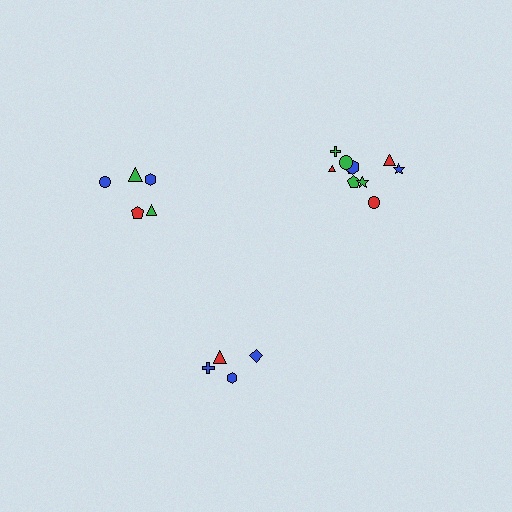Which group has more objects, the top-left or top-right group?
The top-right group.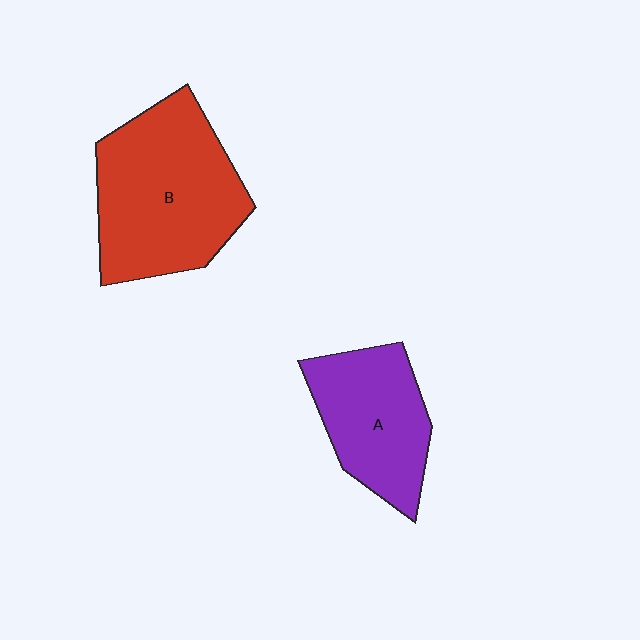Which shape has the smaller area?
Shape A (purple).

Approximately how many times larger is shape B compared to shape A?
Approximately 1.5 times.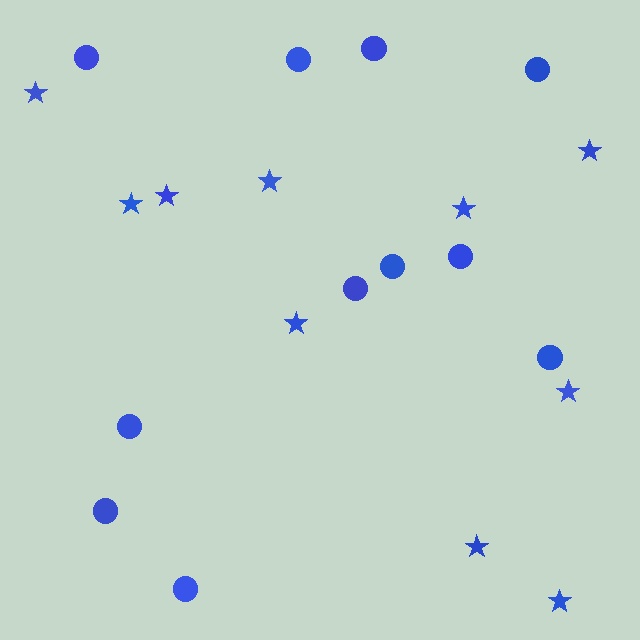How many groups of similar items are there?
There are 2 groups: one group of circles (11) and one group of stars (10).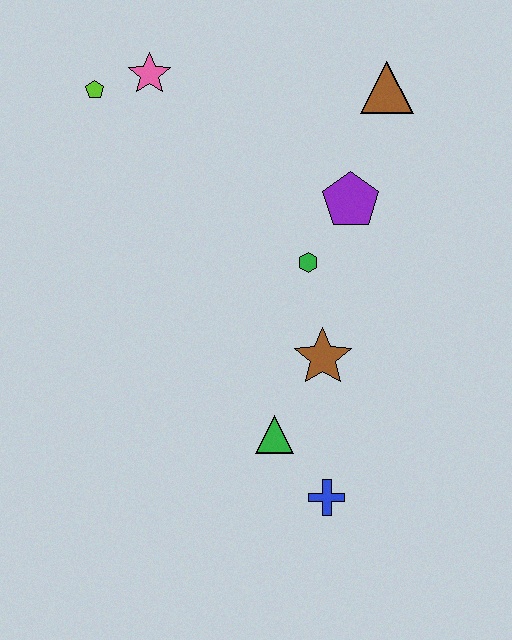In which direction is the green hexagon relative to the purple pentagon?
The green hexagon is below the purple pentagon.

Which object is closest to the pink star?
The lime pentagon is closest to the pink star.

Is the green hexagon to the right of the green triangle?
Yes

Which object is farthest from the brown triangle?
The blue cross is farthest from the brown triangle.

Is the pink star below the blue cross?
No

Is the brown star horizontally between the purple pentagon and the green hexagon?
Yes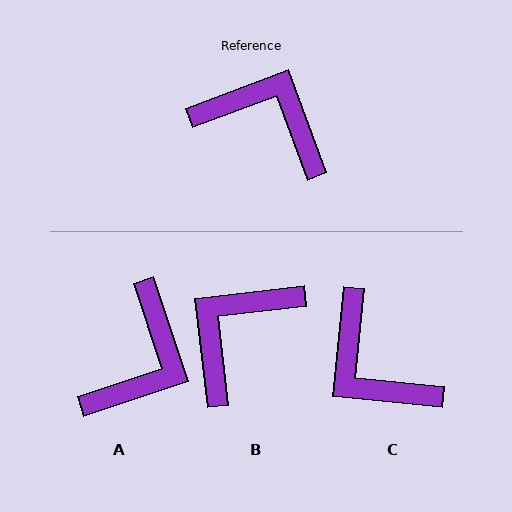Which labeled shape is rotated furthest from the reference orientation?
C, about 154 degrees away.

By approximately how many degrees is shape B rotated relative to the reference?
Approximately 76 degrees counter-clockwise.